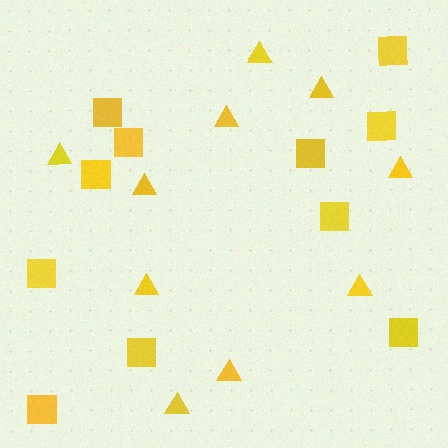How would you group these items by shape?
There are 2 groups: one group of triangles (10) and one group of squares (11).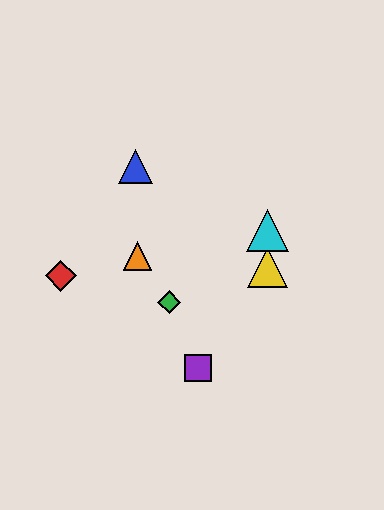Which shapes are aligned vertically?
The yellow triangle, the cyan triangle are aligned vertically.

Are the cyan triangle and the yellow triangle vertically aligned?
Yes, both are at x≈268.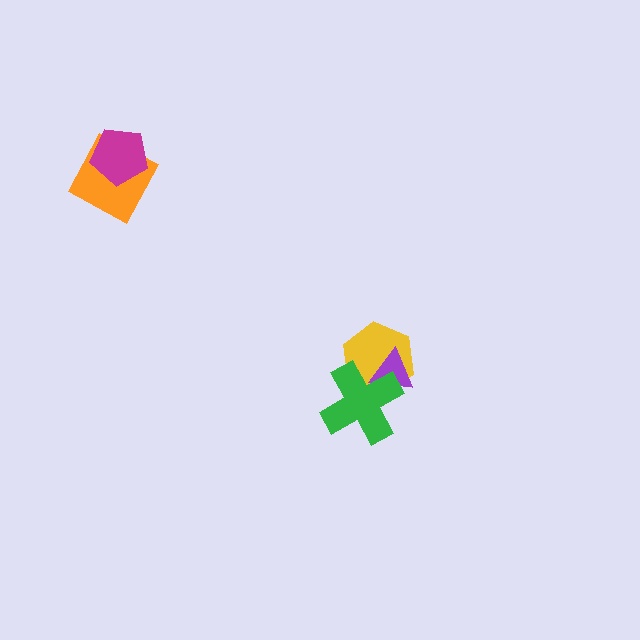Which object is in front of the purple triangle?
The green cross is in front of the purple triangle.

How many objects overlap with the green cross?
2 objects overlap with the green cross.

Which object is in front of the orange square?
The magenta pentagon is in front of the orange square.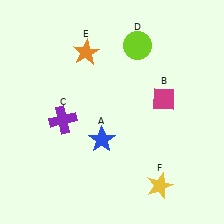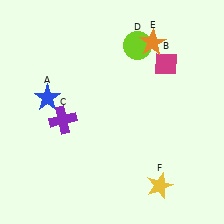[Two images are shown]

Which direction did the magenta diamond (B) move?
The magenta diamond (B) moved up.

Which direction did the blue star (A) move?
The blue star (A) moved left.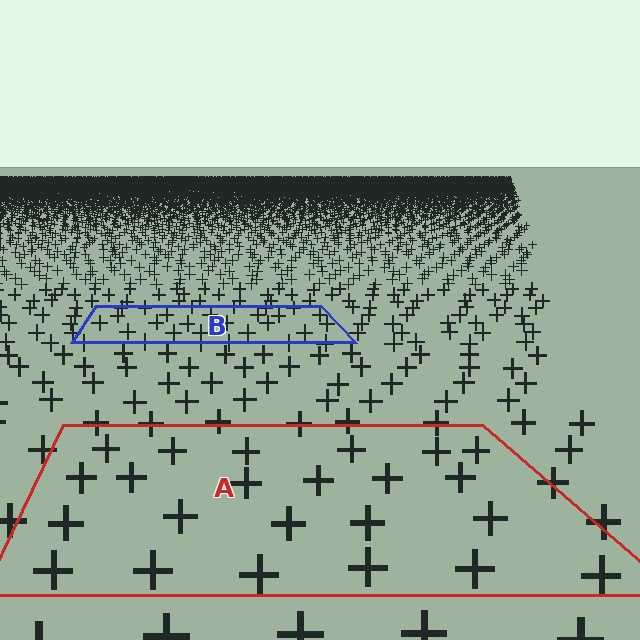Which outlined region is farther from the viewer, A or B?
Region B is farther from the viewer — the texture elements inside it appear smaller and more densely packed.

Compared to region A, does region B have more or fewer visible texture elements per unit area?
Region B has more texture elements per unit area — they are packed more densely because it is farther away.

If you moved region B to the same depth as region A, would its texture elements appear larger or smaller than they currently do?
They would appear larger. At a closer depth, the same texture elements are projected at a bigger on-screen size.